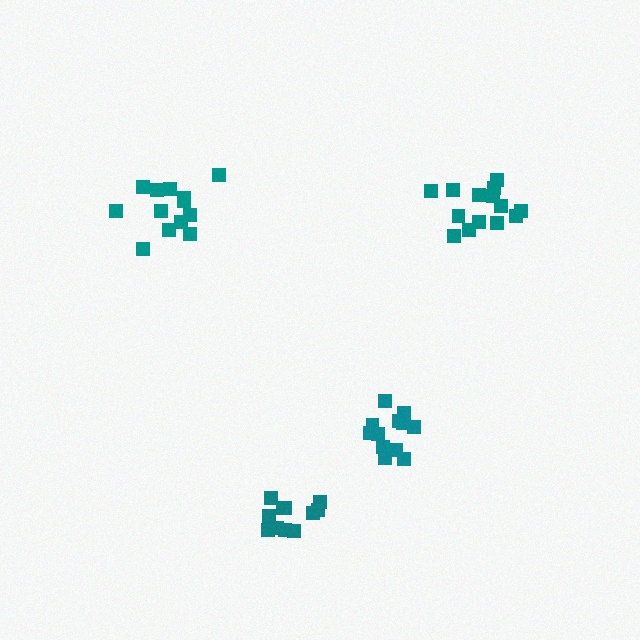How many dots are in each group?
Group 1: 13 dots, Group 2: 12 dots, Group 3: 14 dots, Group 4: 12 dots (51 total).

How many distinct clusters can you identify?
There are 4 distinct clusters.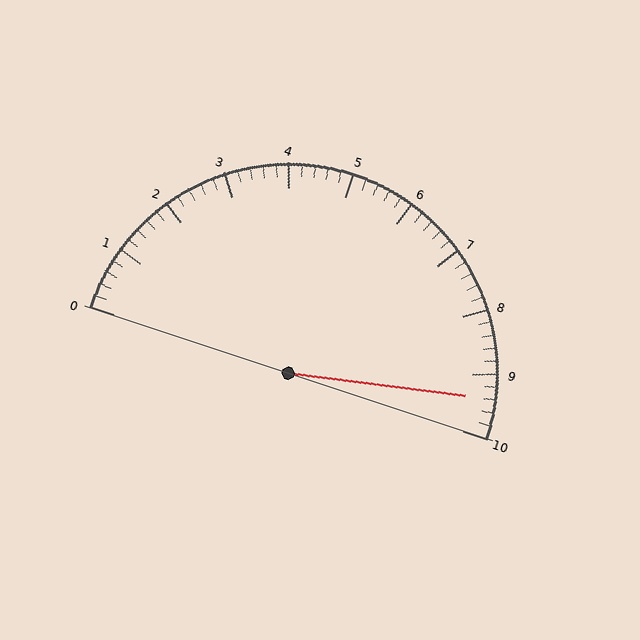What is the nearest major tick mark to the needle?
The nearest major tick mark is 9.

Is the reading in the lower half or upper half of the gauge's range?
The reading is in the upper half of the range (0 to 10).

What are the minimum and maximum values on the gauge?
The gauge ranges from 0 to 10.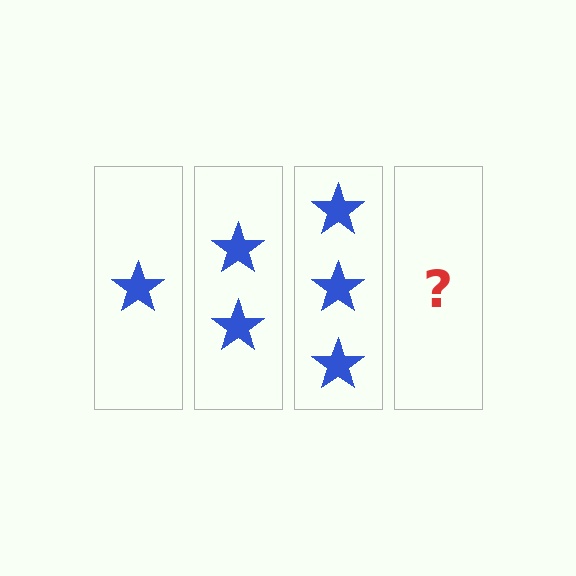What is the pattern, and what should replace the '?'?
The pattern is that each step adds one more star. The '?' should be 4 stars.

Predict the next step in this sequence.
The next step is 4 stars.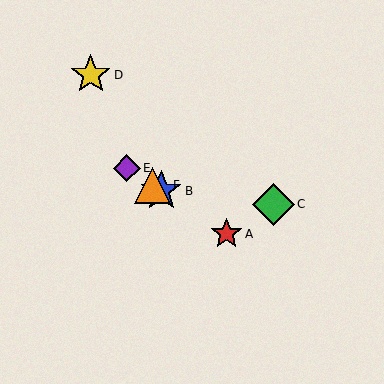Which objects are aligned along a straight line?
Objects A, B, E, F are aligned along a straight line.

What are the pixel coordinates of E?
Object E is at (127, 168).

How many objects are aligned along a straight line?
4 objects (A, B, E, F) are aligned along a straight line.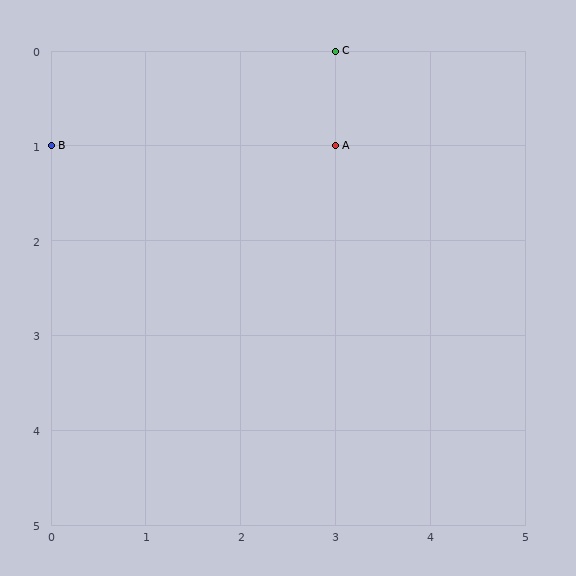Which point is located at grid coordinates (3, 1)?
Point A is at (3, 1).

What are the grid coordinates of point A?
Point A is at grid coordinates (3, 1).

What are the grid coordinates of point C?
Point C is at grid coordinates (3, 0).